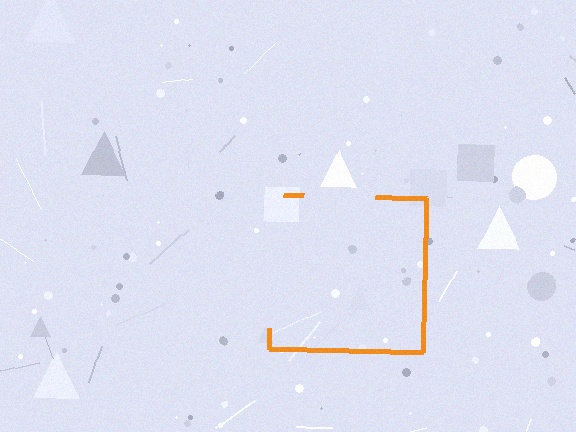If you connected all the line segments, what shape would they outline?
They would outline a square.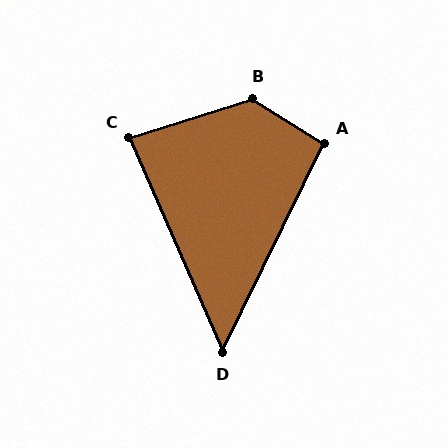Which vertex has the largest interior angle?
B, at approximately 131 degrees.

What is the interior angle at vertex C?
Approximately 84 degrees (acute).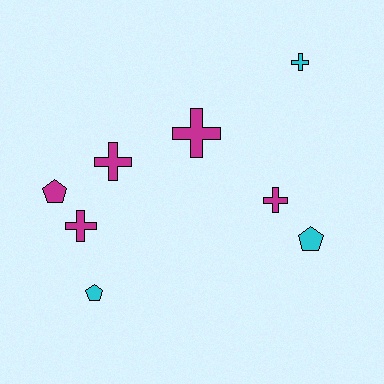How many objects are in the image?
There are 8 objects.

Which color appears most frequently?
Magenta, with 5 objects.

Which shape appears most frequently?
Cross, with 5 objects.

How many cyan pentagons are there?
There are 2 cyan pentagons.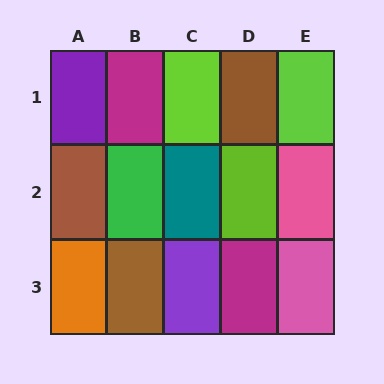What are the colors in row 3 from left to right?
Orange, brown, purple, magenta, pink.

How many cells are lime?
3 cells are lime.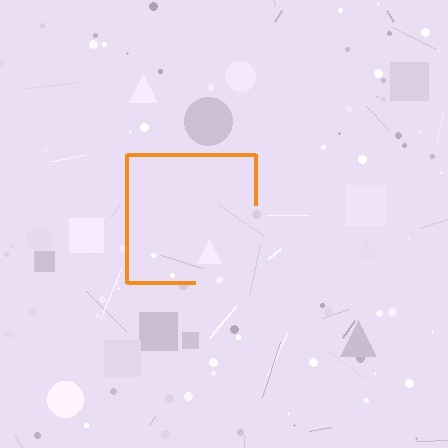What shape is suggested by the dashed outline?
The dashed outline suggests a square.